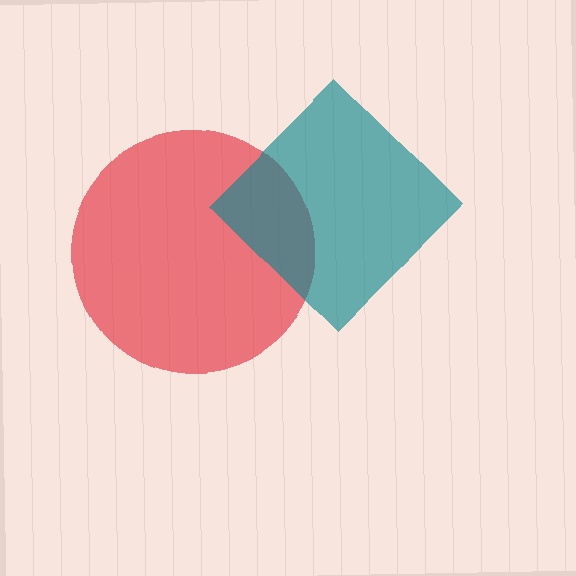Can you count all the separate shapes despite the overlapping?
Yes, there are 2 separate shapes.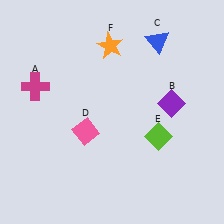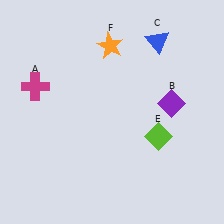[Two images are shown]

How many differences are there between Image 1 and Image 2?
There is 1 difference between the two images.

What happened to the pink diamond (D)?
The pink diamond (D) was removed in Image 2. It was in the bottom-left area of Image 1.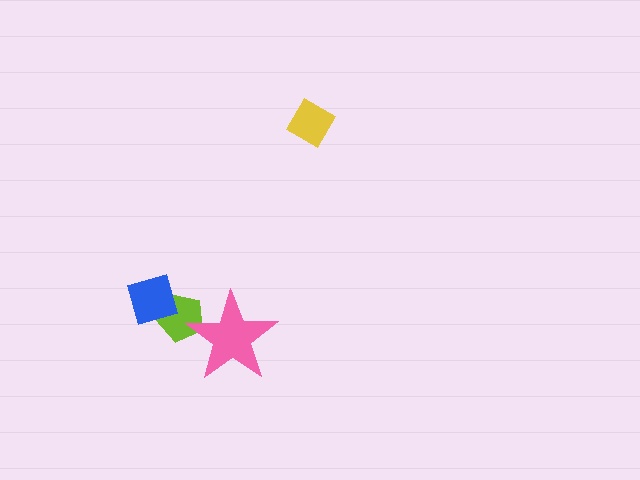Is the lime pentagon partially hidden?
Yes, it is partially covered by another shape.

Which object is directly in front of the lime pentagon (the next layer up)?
The pink star is directly in front of the lime pentagon.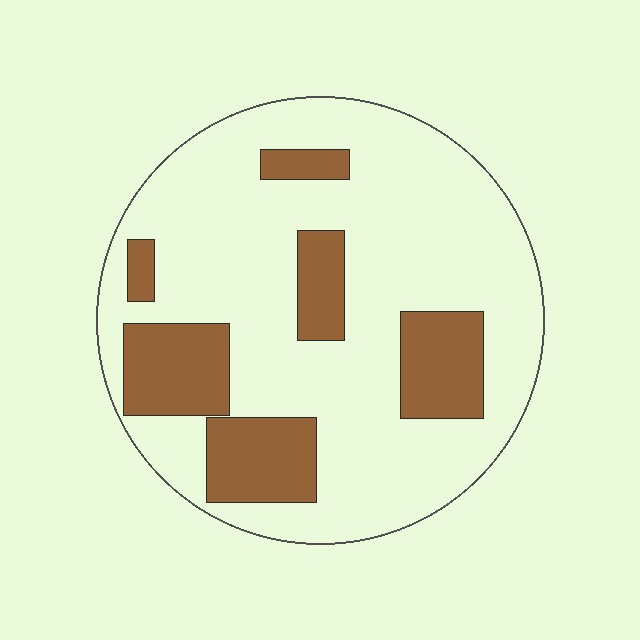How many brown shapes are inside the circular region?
6.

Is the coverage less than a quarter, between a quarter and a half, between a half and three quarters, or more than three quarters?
Less than a quarter.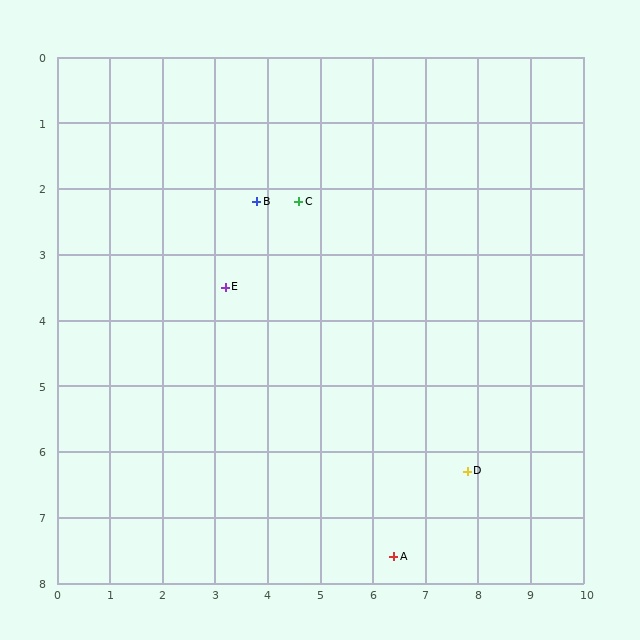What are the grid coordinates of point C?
Point C is at approximately (4.6, 2.2).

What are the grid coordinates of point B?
Point B is at approximately (3.8, 2.2).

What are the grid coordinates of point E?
Point E is at approximately (3.2, 3.5).